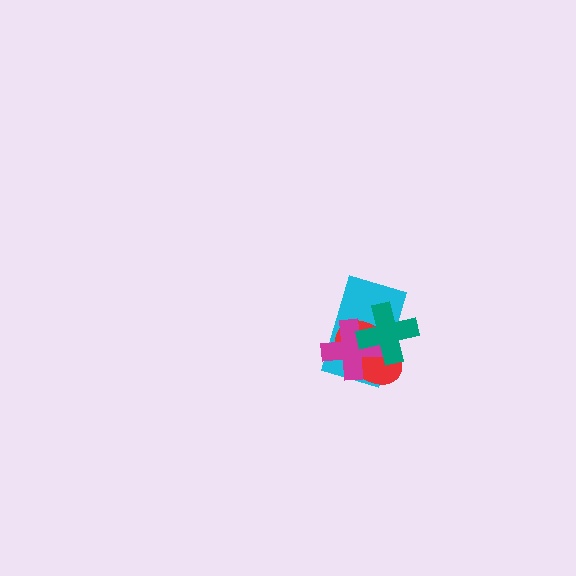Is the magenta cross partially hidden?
Yes, it is partially covered by another shape.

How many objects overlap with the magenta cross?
3 objects overlap with the magenta cross.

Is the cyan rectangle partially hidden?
Yes, it is partially covered by another shape.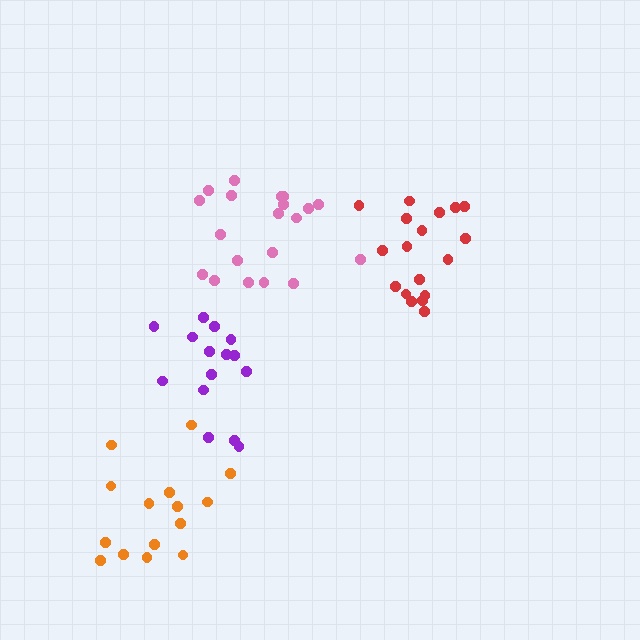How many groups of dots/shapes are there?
There are 4 groups.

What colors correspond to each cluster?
The clusters are colored: pink, red, purple, orange.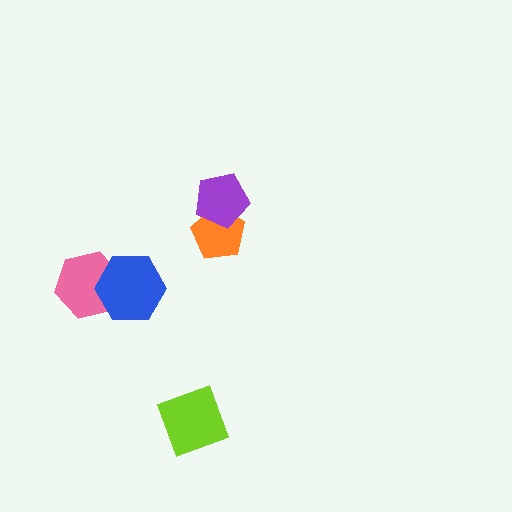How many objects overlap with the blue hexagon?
1 object overlaps with the blue hexagon.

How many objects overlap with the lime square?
0 objects overlap with the lime square.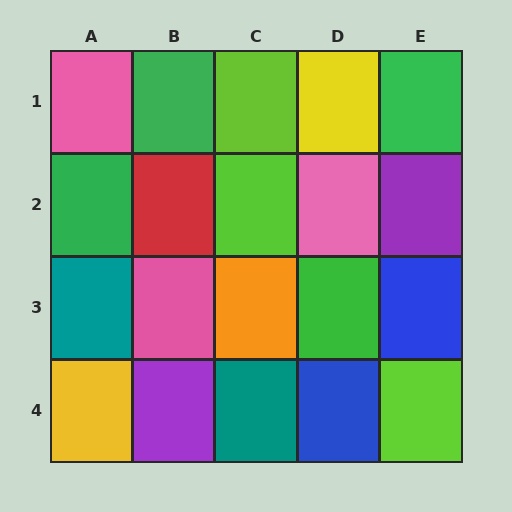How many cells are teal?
2 cells are teal.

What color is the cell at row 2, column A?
Green.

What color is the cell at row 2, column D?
Pink.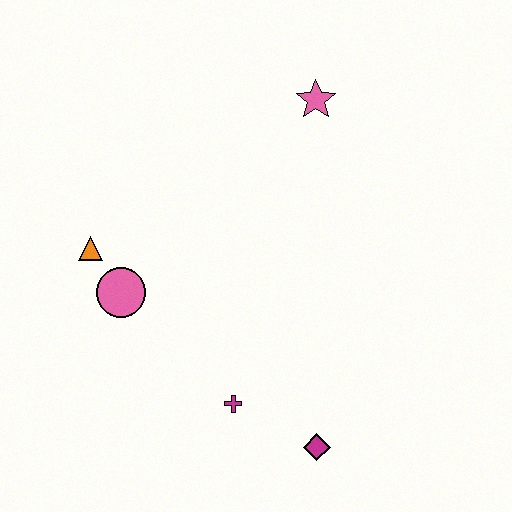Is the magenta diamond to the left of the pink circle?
No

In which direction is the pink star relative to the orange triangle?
The pink star is to the right of the orange triangle.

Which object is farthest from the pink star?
The magenta diamond is farthest from the pink star.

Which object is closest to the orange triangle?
The pink circle is closest to the orange triangle.